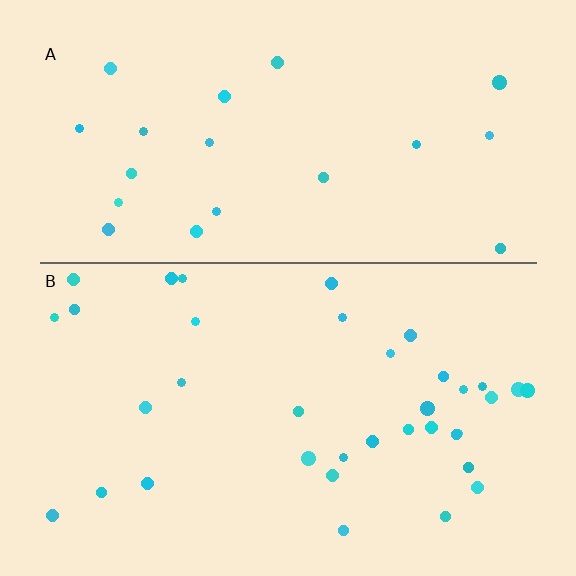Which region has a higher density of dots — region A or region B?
B (the bottom).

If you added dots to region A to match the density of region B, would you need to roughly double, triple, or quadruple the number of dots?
Approximately double.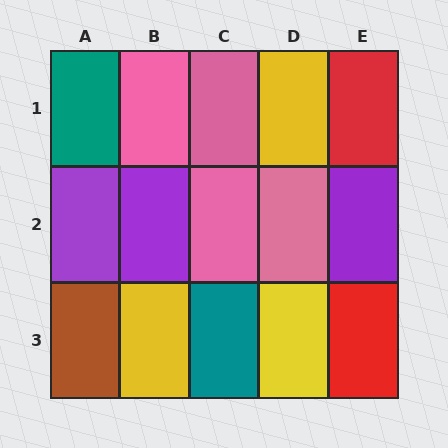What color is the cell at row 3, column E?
Red.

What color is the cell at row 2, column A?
Purple.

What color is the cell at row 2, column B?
Purple.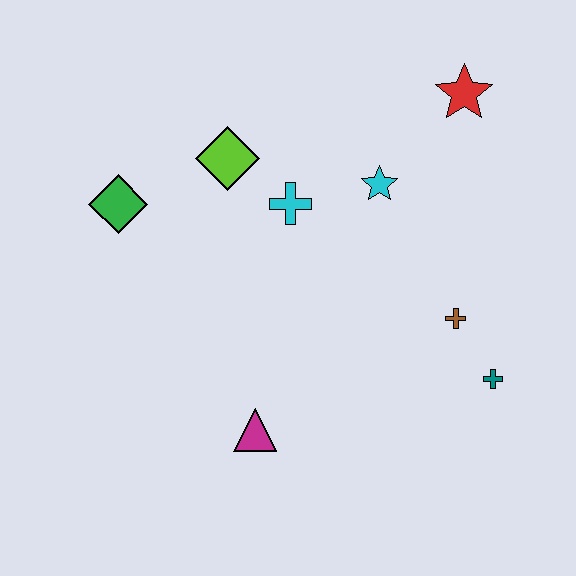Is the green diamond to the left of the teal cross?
Yes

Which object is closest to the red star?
The cyan star is closest to the red star.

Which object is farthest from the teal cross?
The green diamond is farthest from the teal cross.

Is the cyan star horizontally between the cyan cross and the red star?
Yes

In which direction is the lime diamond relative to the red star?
The lime diamond is to the left of the red star.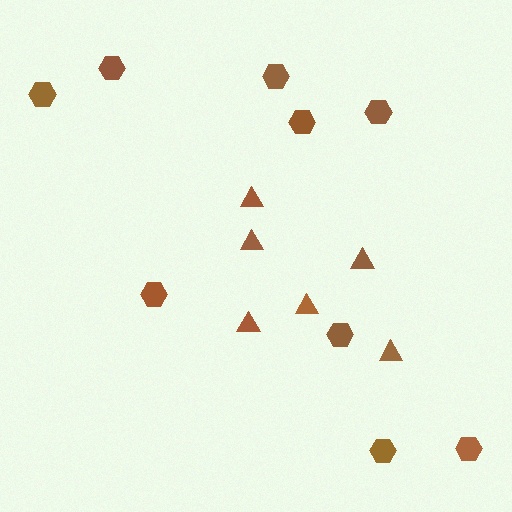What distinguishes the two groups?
There are 2 groups: one group of triangles (6) and one group of hexagons (9).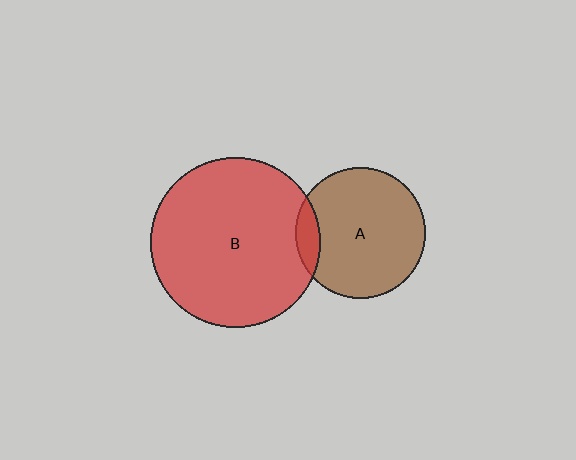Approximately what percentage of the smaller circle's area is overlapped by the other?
Approximately 10%.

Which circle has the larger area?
Circle B (red).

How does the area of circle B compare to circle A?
Approximately 1.7 times.